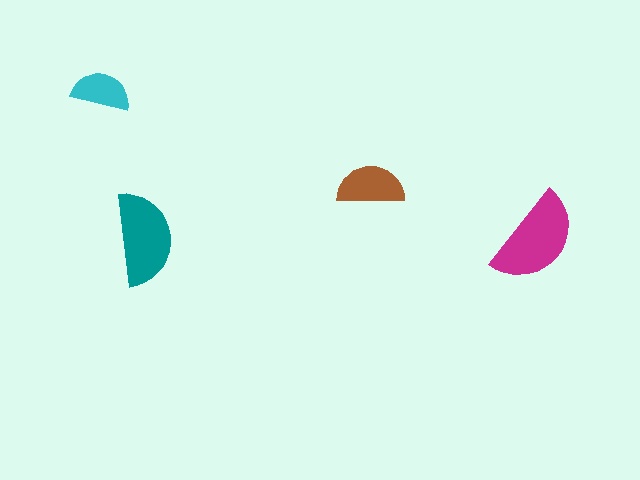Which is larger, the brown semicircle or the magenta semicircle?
The magenta one.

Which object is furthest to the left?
The cyan semicircle is leftmost.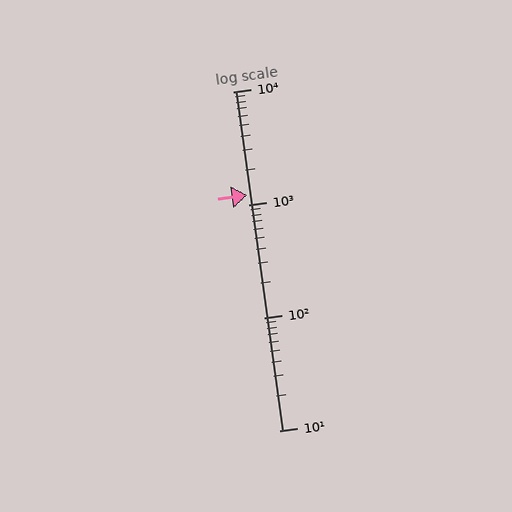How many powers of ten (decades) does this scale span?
The scale spans 3 decades, from 10 to 10000.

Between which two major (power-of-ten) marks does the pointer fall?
The pointer is between 1000 and 10000.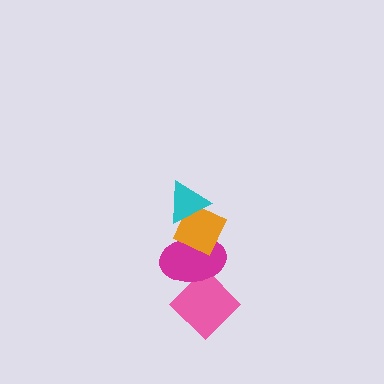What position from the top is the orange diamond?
The orange diamond is 2nd from the top.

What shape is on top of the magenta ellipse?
The orange diamond is on top of the magenta ellipse.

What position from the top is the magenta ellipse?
The magenta ellipse is 3rd from the top.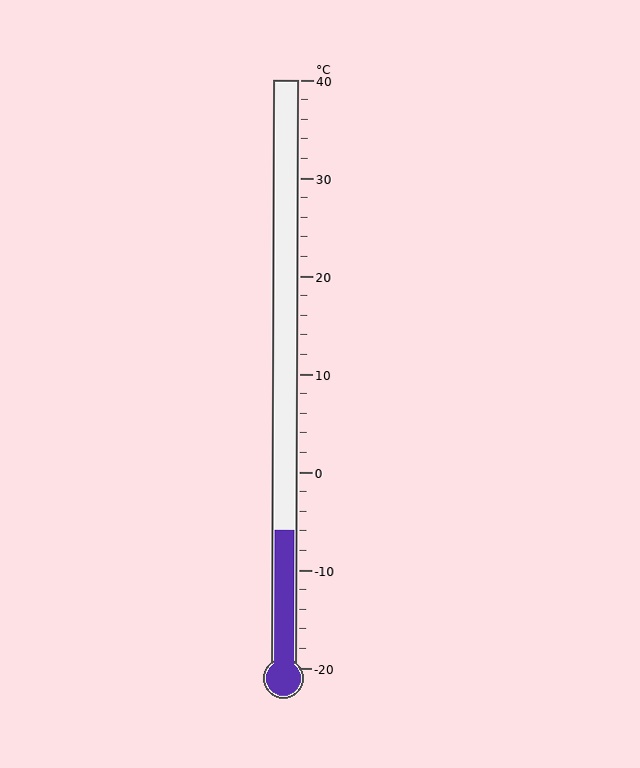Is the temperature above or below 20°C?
The temperature is below 20°C.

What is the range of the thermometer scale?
The thermometer scale ranges from -20°C to 40°C.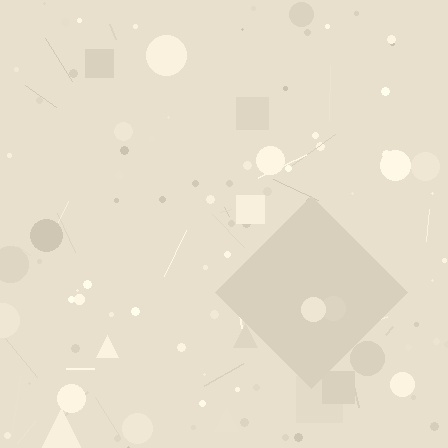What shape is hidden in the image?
A diamond is hidden in the image.